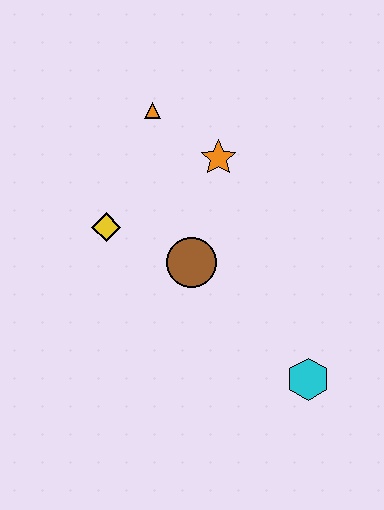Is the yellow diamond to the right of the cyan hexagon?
No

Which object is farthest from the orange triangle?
The cyan hexagon is farthest from the orange triangle.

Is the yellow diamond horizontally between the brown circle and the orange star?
No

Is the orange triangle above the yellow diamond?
Yes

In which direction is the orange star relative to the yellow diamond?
The orange star is to the right of the yellow diamond.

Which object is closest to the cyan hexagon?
The brown circle is closest to the cyan hexagon.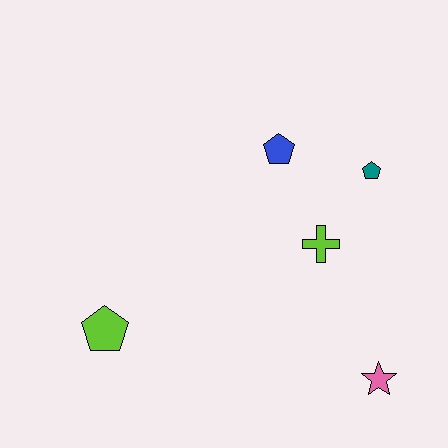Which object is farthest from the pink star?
The lime pentagon is farthest from the pink star.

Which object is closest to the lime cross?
The teal pentagon is closest to the lime cross.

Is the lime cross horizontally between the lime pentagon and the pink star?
Yes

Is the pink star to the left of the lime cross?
No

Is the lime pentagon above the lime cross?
No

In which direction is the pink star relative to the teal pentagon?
The pink star is below the teal pentagon.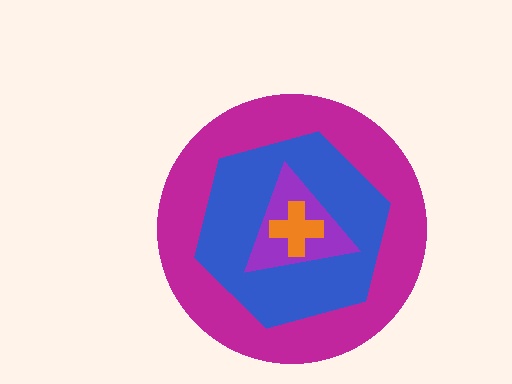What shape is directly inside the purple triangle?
The orange cross.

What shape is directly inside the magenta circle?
The blue hexagon.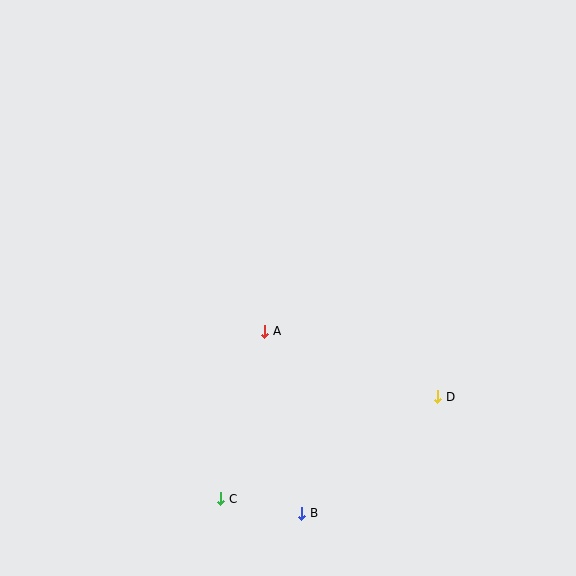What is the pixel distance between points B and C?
The distance between B and C is 83 pixels.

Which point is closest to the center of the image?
Point A at (265, 331) is closest to the center.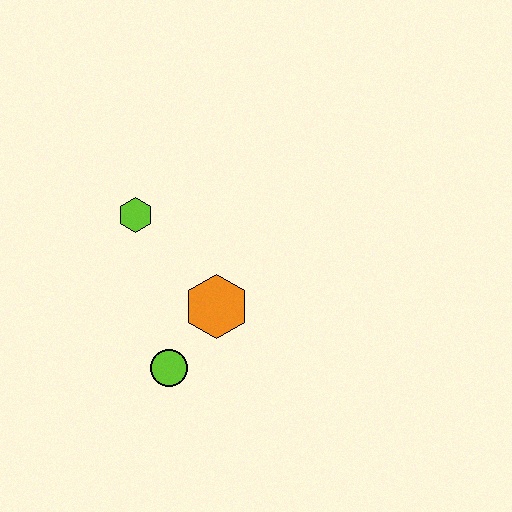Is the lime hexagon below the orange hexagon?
No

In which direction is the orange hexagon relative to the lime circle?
The orange hexagon is above the lime circle.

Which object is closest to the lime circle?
The orange hexagon is closest to the lime circle.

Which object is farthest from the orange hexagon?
The lime hexagon is farthest from the orange hexagon.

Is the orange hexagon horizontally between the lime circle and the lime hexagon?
No